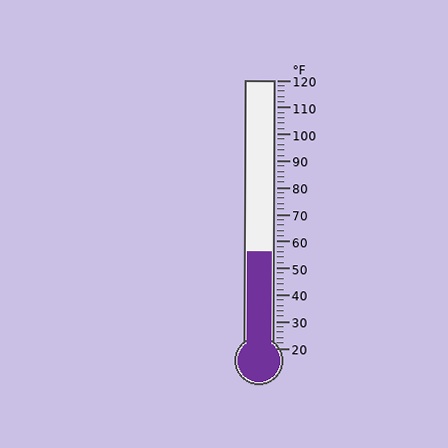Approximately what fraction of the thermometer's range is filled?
The thermometer is filled to approximately 35% of its range.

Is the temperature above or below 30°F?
The temperature is above 30°F.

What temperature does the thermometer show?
The thermometer shows approximately 56°F.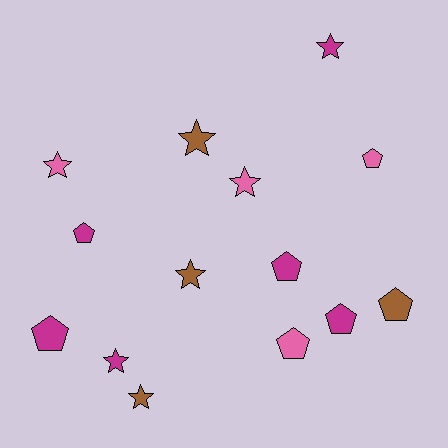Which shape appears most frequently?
Star, with 7 objects.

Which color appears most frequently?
Magenta, with 6 objects.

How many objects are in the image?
There are 14 objects.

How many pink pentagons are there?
There are 2 pink pentagons.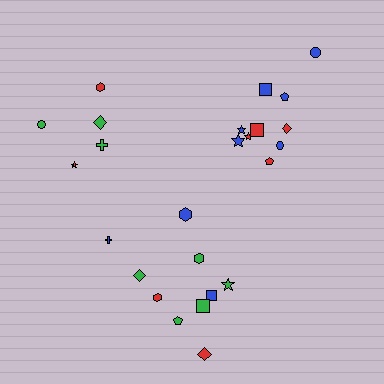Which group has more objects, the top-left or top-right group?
The top-right group.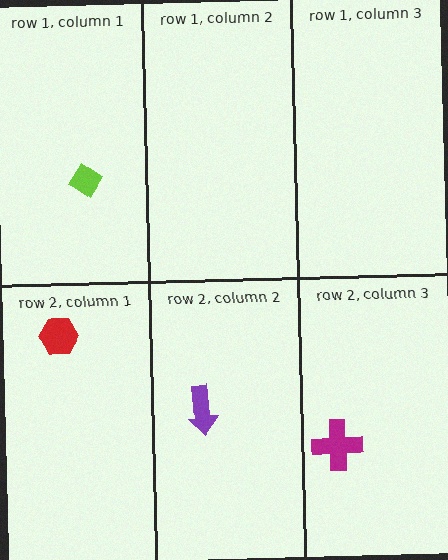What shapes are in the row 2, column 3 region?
The magenta cross.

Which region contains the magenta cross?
The row 2, column 3 region.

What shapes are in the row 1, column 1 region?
The lime diamond.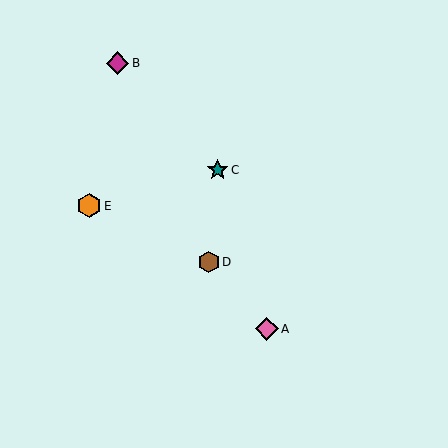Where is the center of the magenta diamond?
The center of the magenta diamond is at (118, 63).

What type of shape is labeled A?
Shape A is a pink diamond.